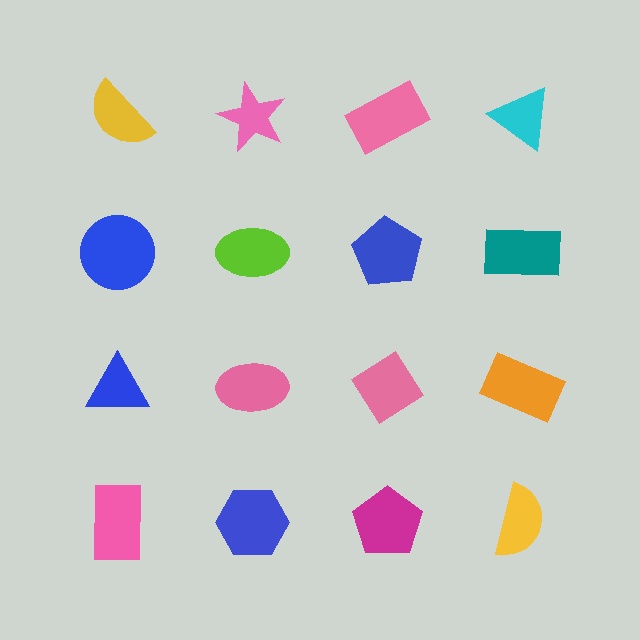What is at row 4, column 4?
A yellow semicircle.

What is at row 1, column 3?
A pink rectangle.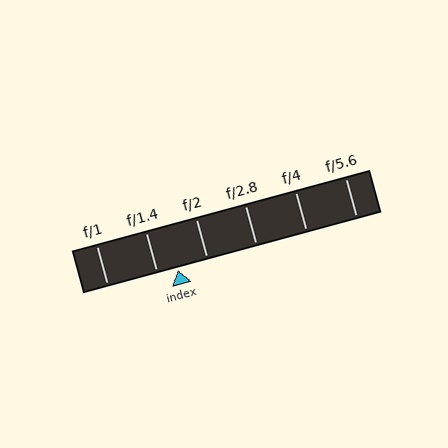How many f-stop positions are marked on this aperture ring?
There are 6 f-stop positions marked.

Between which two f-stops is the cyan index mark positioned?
The index mark is between f/1.4 and f/2.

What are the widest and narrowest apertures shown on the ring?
The widest aperture shown is f/1 and the narrowest is f/5.6.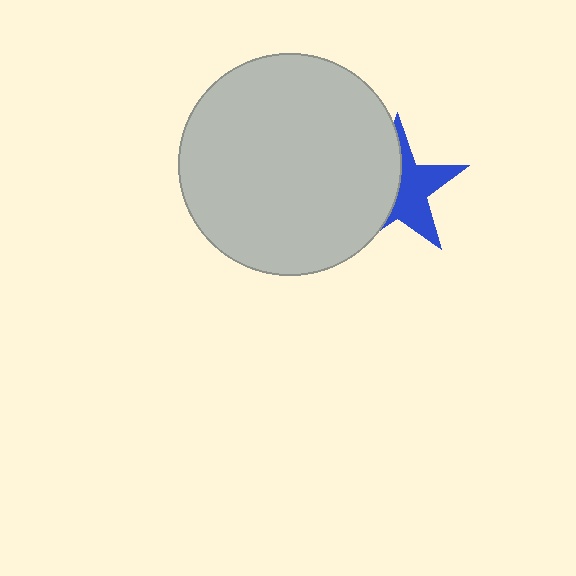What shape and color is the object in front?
The object in front is a light gray circle.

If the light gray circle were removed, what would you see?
You would see the complete blue star.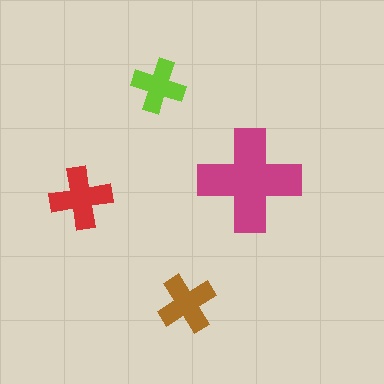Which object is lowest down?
The brown cross is bottommost.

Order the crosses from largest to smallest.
the magenta one, the red one, the brown one, the lime one.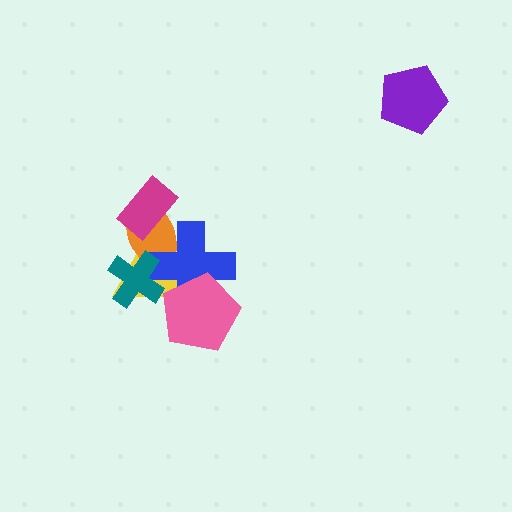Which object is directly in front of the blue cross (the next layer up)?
The pink pentagon is directly in front of the blue cross.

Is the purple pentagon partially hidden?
No, no other shape covers it.